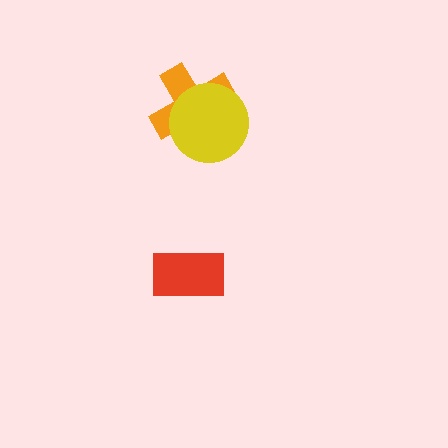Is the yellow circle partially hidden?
No, no other shape covers it.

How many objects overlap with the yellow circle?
1 object overlaps with the yellow circle.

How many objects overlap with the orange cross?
1 object overlaps with the orange cross.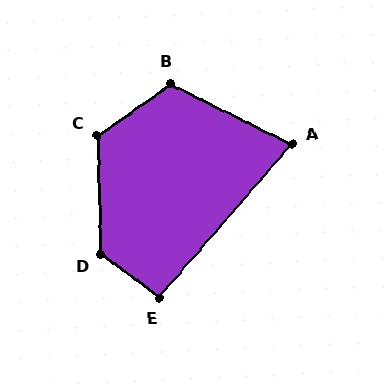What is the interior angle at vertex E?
Approximately 94 degrees (approximately right).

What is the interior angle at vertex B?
Approximately 118 degrees (obtuse).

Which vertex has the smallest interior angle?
A, at approximately 76 degrees.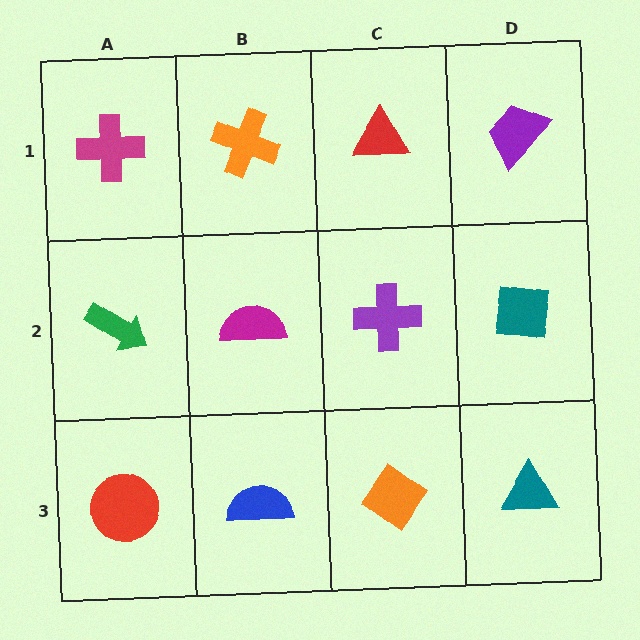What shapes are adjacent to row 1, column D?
A teal square (row 2, column D), a red triangle (row 1, column C).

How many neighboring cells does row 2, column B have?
4.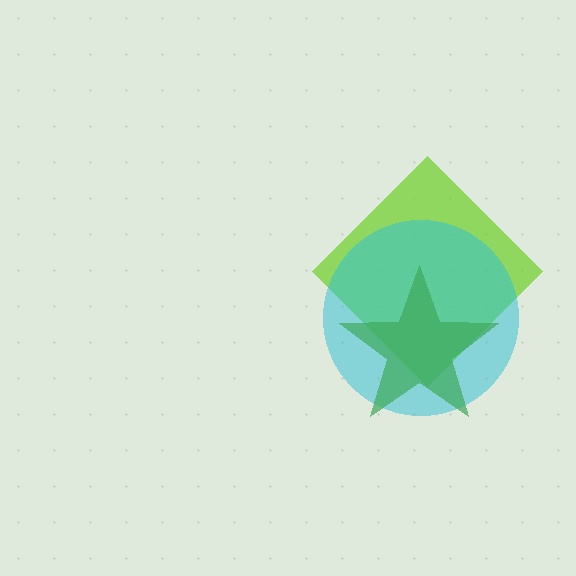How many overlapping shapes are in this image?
There are 3 overlapping shapes in the image.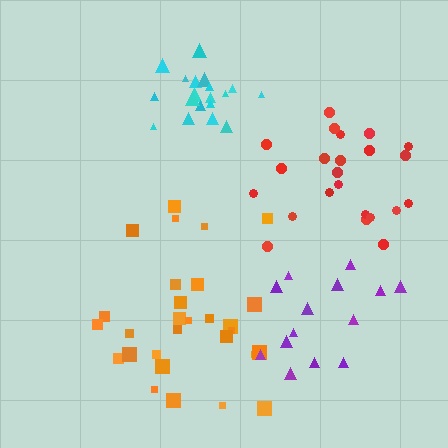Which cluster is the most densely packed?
Cyan.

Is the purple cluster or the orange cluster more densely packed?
Purple.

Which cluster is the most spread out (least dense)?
Orange.